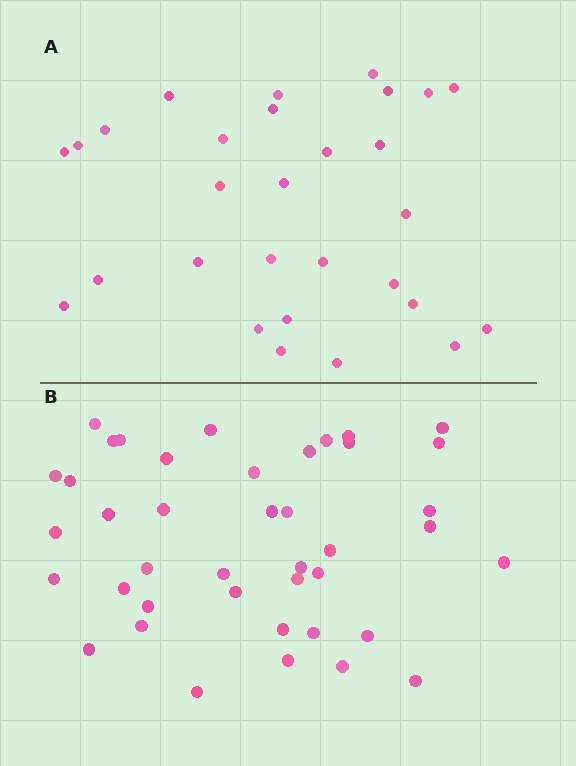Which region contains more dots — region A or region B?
Region B (the bottom region) has more dots.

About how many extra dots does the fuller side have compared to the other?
Region B has roughly 12 or so more dots than region A.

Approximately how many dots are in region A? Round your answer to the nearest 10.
About 30 dots. (The exact count is 29, which rounds to 30.)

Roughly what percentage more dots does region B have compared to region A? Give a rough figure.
About 40% more.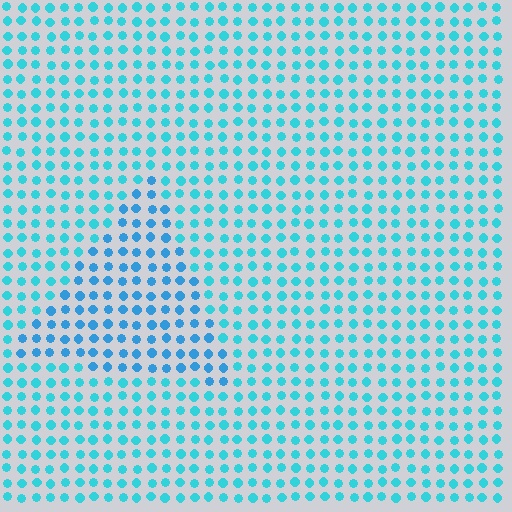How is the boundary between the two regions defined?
The boundary is defined purely by a slight shift in hue (about 20 degrees). Spacing, size, and orientation are identical on both sides.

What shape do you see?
I see a triangle.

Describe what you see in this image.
The image is filled with small cyan elements in a uniform arrangement. A triangle-shaped region is visible where the elements are tinted to a slightly different hue, forming a subtle color boundary.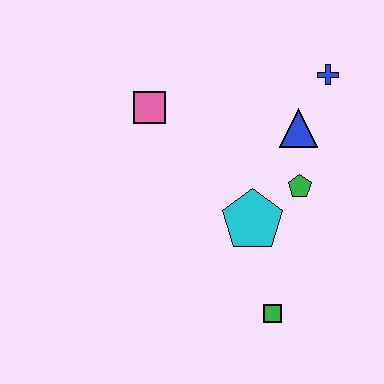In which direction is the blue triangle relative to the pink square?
The blue triangle is to the right of the pink square.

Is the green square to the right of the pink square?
Yes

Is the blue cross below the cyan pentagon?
No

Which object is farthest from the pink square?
The green square is farthest from the pink square.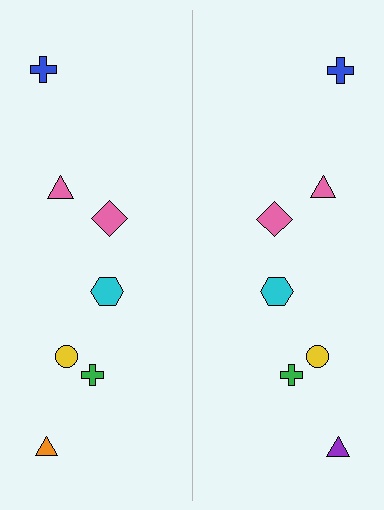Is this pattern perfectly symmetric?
No, the pattern is not perfectly symmetric. The purple triangle on the right side breaks the symmetry — its mirror counterpart is orange.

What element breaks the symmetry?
The purple triangle on the right side breaks the symmetry — its mirror counterpart is orange.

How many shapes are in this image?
There are 14 shapes in this image.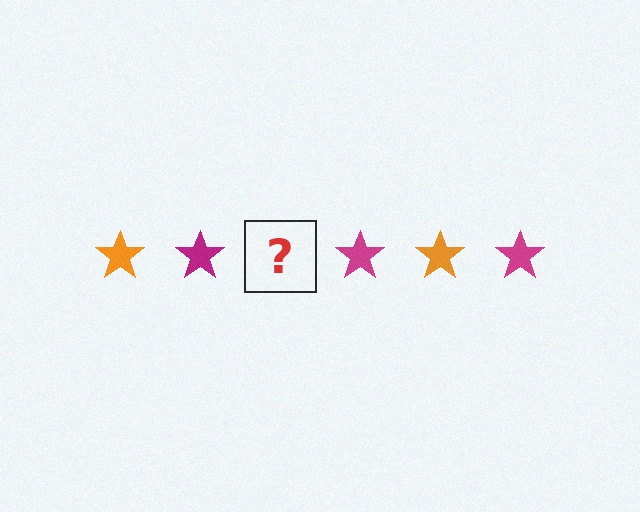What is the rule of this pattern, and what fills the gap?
The rule is that the pattern cycles through orange, magenta stars. The gap should be filled with an orange star.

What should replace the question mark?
The question mark should be replaced with an orange star.